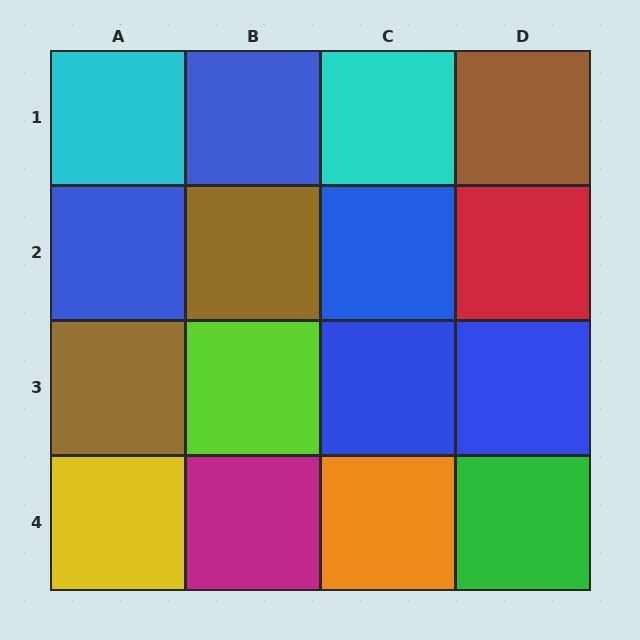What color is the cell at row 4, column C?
Orange.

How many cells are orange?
1 cell is orange.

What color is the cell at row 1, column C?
Cyan.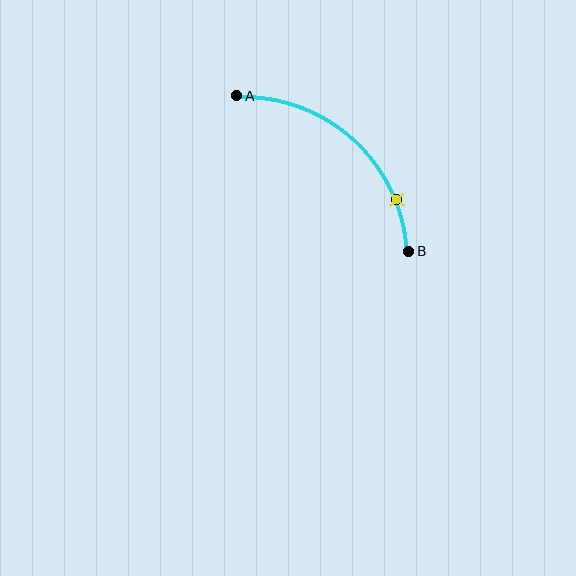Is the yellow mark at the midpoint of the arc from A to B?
No. The yellow mark lies on the arc but is closer to endpoint B. The arc midpoint would be at the point on the curve equidistant along the arc from both A and B.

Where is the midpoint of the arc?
The arc midpoint is the point on the curve farthest from the straight line joining A and B. It sits above and to the right of that line.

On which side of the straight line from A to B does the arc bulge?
The arc bulges above and to the right of the straight line connecting A and B.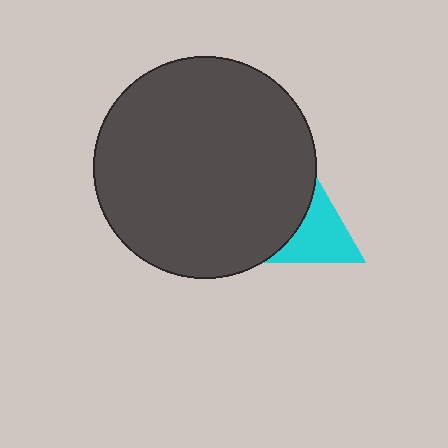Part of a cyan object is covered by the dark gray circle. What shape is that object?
It is a triangle.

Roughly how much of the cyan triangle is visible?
A small part of it is visible (roughly 43%).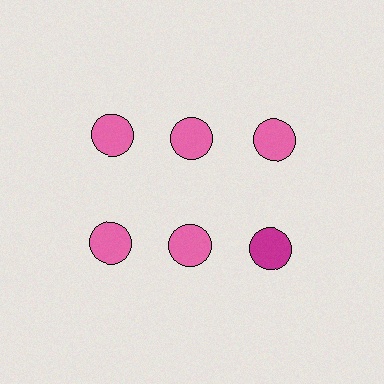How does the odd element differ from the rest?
It has a different color: magenta instead of pink.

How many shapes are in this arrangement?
There are 6 shapes arranged in a grid pattern.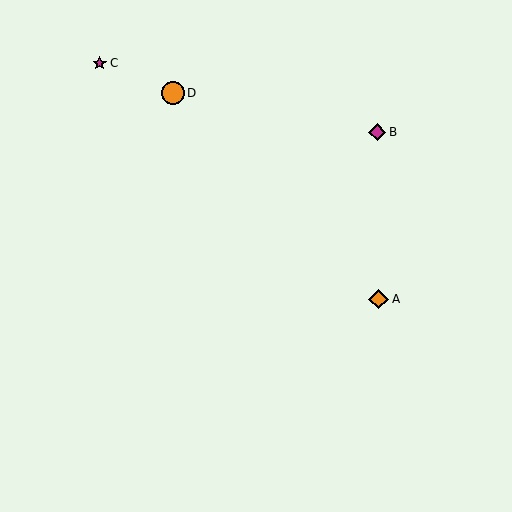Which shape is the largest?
The orange circle (labeled D) is the largest.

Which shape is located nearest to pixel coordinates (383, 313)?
The orange diamond (labeled A) at (379, 299) is nearest to that location.